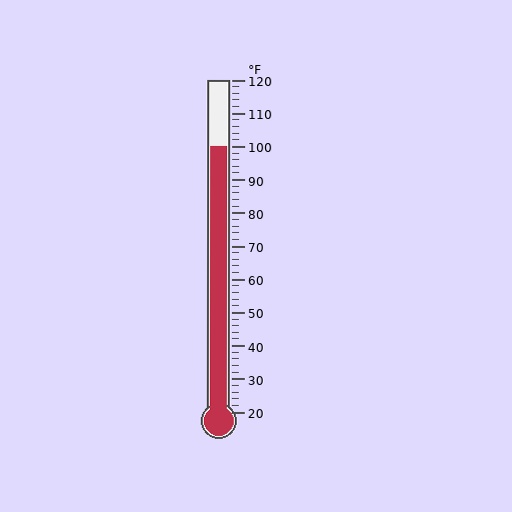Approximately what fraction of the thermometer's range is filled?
The thermometer is filled to approximately 80% of its range.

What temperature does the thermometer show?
The thermometer shows approximately 100°F.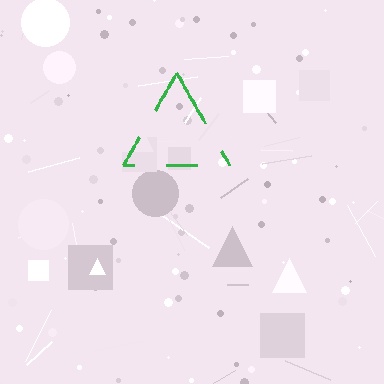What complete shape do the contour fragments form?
The contour fragments form a triangle.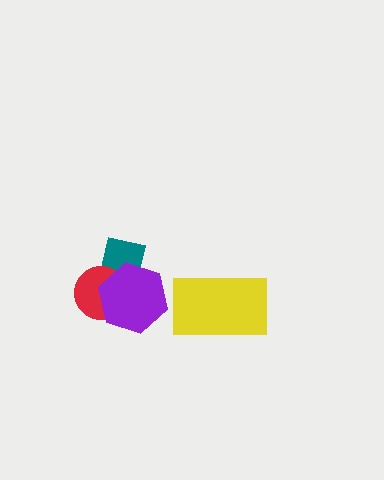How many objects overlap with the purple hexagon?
2 objects overlap with the purple hexagon.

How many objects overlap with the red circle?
2 objects overlap with the red circle.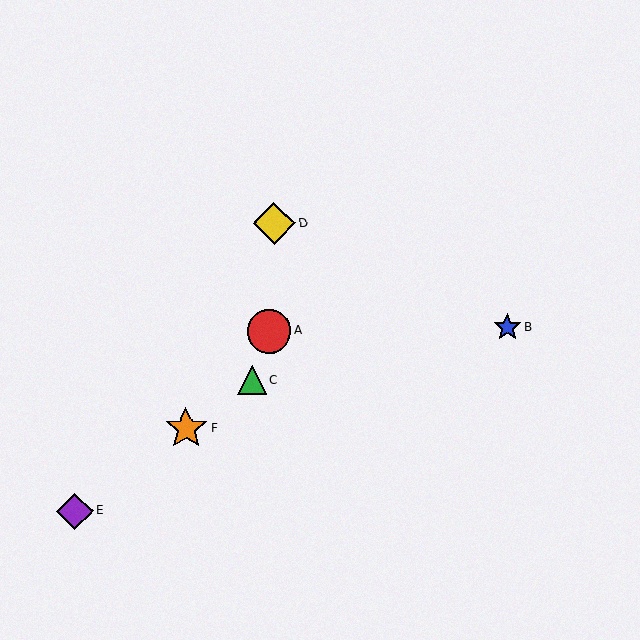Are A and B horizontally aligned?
Yes, both are at y≈331.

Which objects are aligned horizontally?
Objects A, B are aligned horizontally.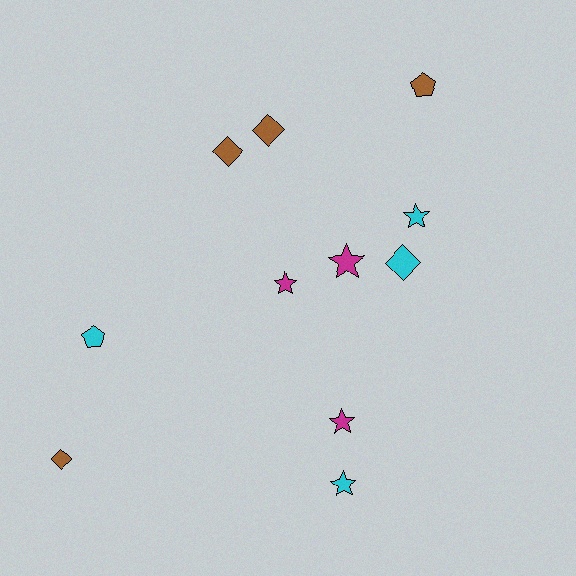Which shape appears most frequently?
Star, with 5 objects.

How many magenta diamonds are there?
There are no magenta diamonds.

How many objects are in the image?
There are 11 objects.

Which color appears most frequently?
Cyan, with 4 objects.